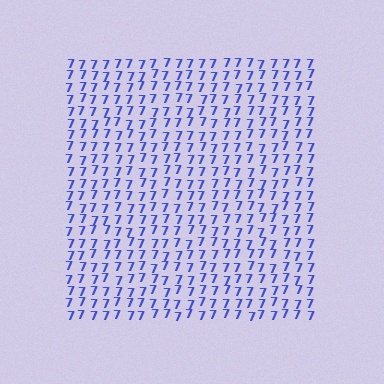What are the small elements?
The small elements are digit 7's.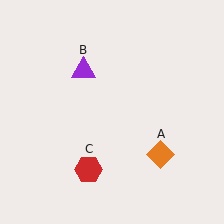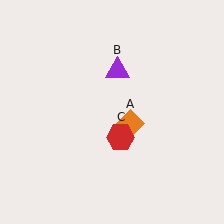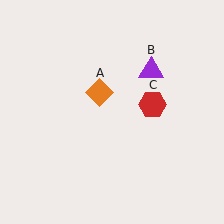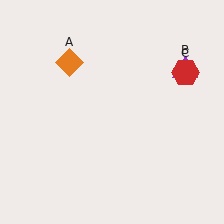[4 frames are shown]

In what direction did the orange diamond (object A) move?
The orange diamond (object A) moved up and to the left.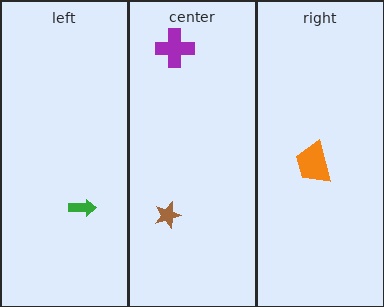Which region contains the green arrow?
The left region.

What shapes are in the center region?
The brown star, the purple cross.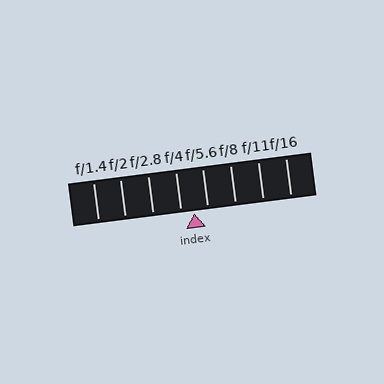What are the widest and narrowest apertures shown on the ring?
The widest aperture shown is f/1.4 and the narrowest is f/16.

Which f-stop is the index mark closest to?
The index mark is closest to f/4.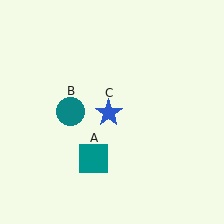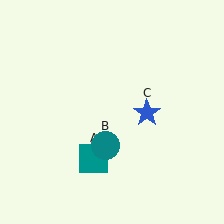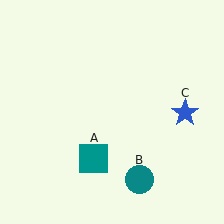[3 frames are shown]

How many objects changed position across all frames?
2 objects changed position: teal circle (object B), blue star (object C).